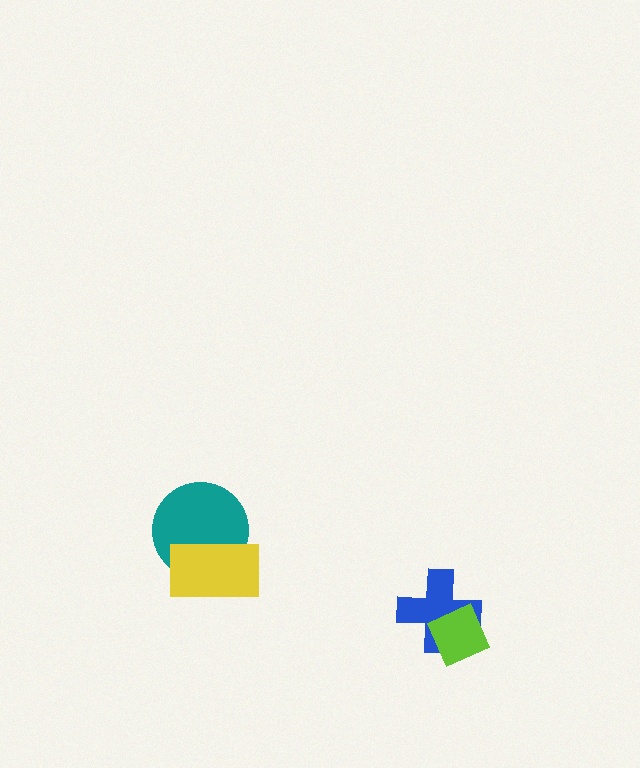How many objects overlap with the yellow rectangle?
1 object overlaps with the yellow rectangle.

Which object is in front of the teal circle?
The yellow rectangle is in front of the teal circle.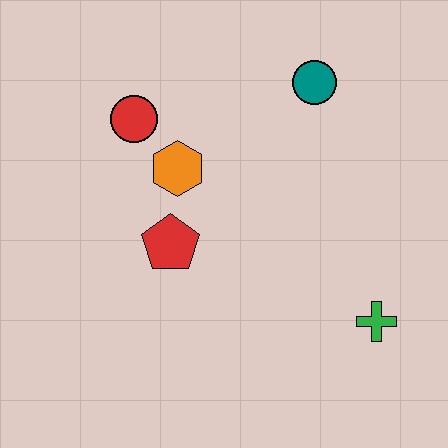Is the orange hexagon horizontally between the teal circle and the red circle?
Yes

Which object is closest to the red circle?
The orange hexagon is closest to the red circle.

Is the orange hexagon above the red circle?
No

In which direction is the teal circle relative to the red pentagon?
The teal circle is above the red pentagon.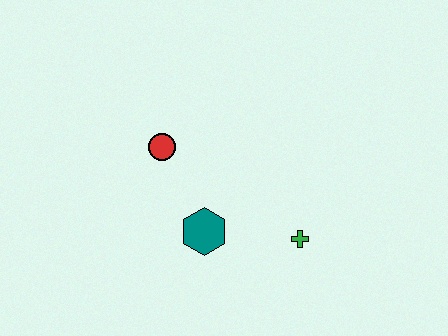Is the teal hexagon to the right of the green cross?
No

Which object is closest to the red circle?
The teal hexagon is closest to the red circle.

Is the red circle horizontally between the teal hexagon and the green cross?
No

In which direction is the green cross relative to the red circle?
The green cross is to the right of the red circle.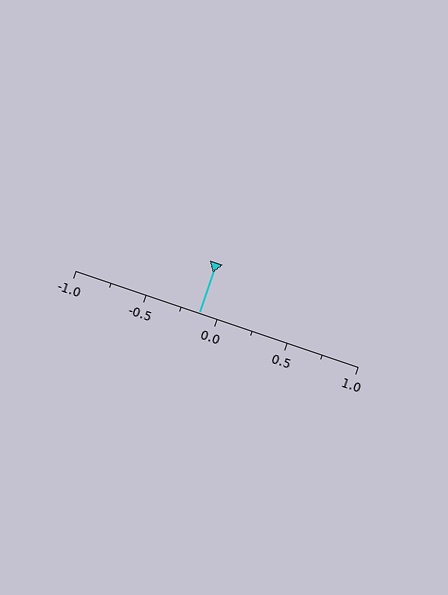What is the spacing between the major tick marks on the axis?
The major ticks are spaced 0.5 apart.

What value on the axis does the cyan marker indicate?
The marker indicates approximately -0.12.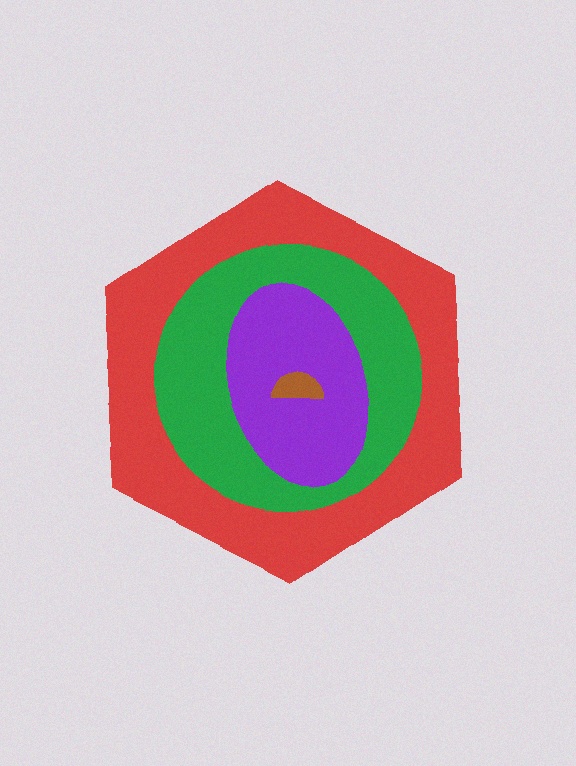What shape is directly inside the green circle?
The purple ellipse.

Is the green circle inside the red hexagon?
Yes.